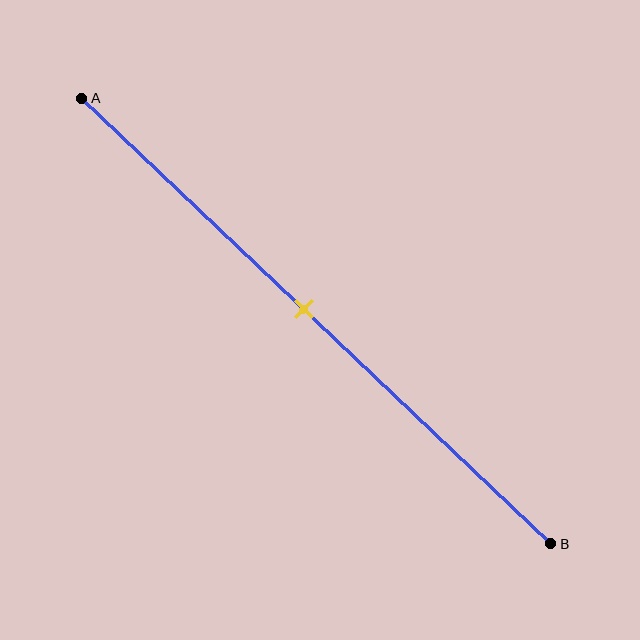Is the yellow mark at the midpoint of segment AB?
Yes, the mark is approximately at the midpoint.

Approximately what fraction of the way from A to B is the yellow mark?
The yellow mark is approximately 45% of the way from A to B.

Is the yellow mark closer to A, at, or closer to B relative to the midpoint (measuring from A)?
The yellow mark is approximately at the midpoint of segment AB.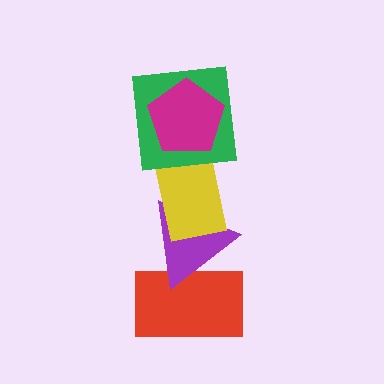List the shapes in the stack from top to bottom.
From top to bottom: the magenta pentagon, the green square, the yellow rectangle, the purple triangle, the red rectangle.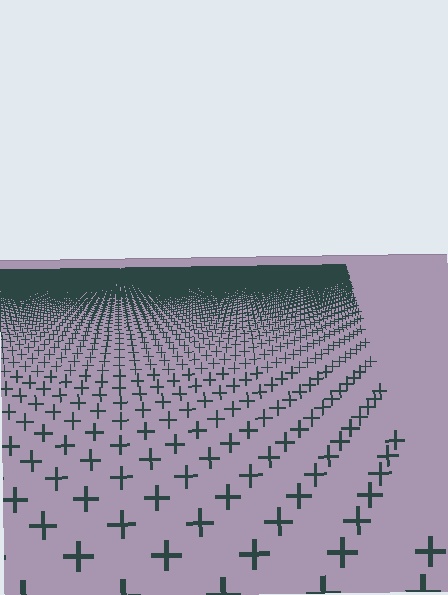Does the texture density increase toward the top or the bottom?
Density increases toward the top.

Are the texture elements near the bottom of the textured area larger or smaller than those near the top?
Larger. Near the bottom, elements are closer to the viewer and appear at a bigger on-screen size.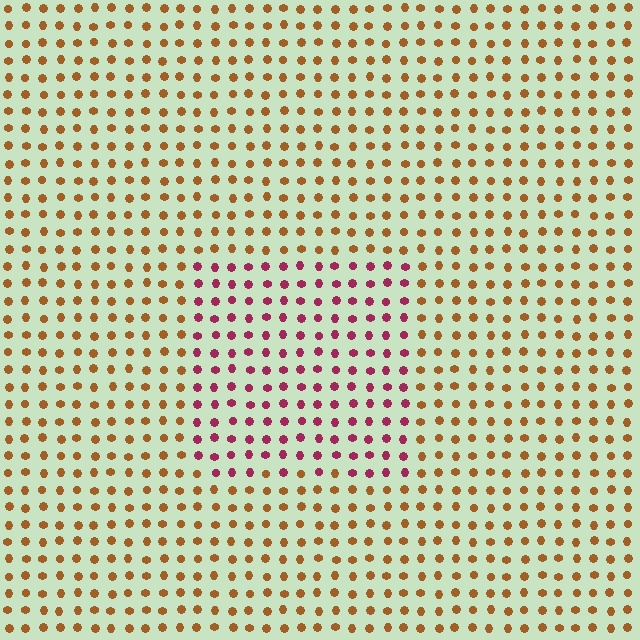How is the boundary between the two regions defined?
The boundary is defined purely by a slight shift in hue (about 53 degrees). Spacing, size, and orientation are identical on both sides.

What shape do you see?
I see a rectangle.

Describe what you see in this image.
The image is filled with small brown elements in a uniform arrangement. A rectangle-shaped region is visible where the elements are tinted to a slightly different hue, forming a subtle color boundary.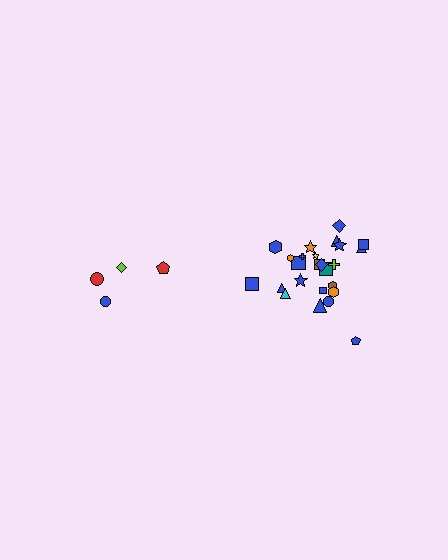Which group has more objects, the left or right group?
The right group.